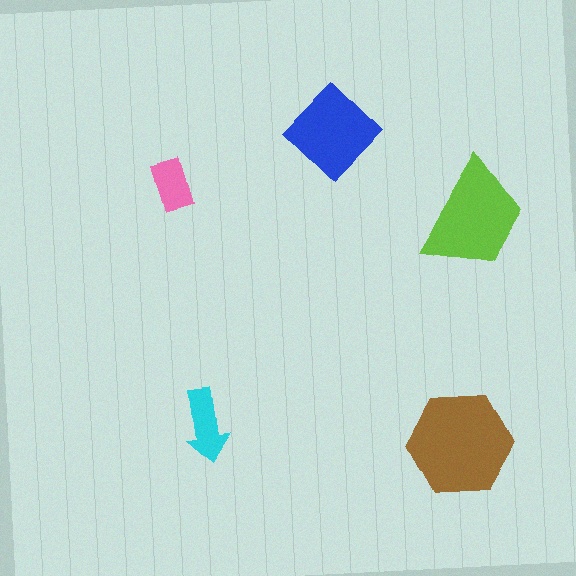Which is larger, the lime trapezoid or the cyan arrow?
The lime trapezoid.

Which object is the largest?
The brown hexagon.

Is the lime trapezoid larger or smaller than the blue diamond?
Larger.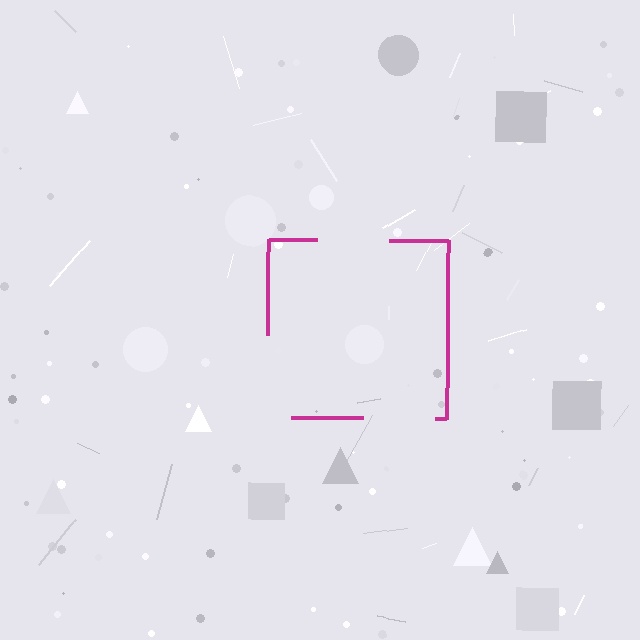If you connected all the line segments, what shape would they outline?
They would outline a square.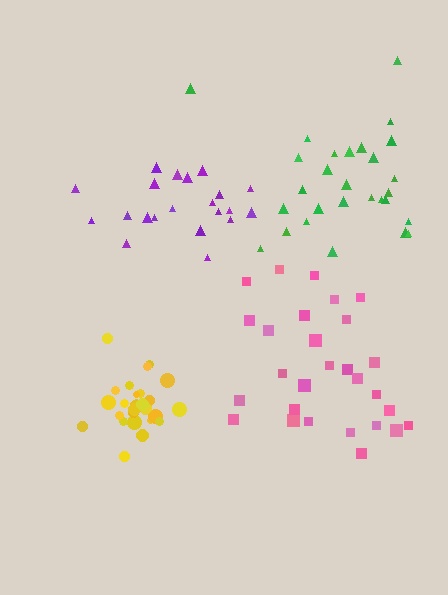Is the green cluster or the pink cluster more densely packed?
Green.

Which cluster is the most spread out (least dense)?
Pink.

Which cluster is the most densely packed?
Yellow.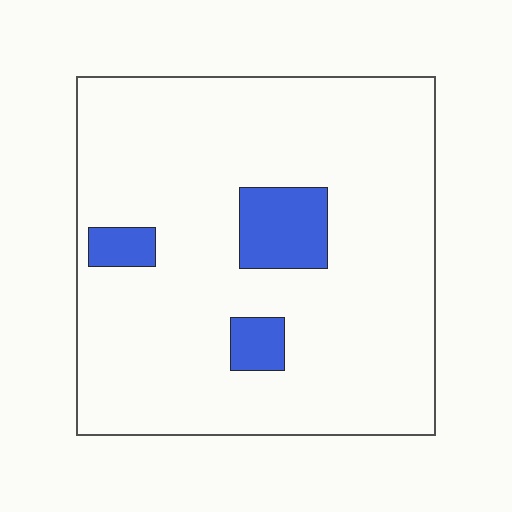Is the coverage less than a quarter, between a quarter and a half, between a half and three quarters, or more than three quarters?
Less than a quarter.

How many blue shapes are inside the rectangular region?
3.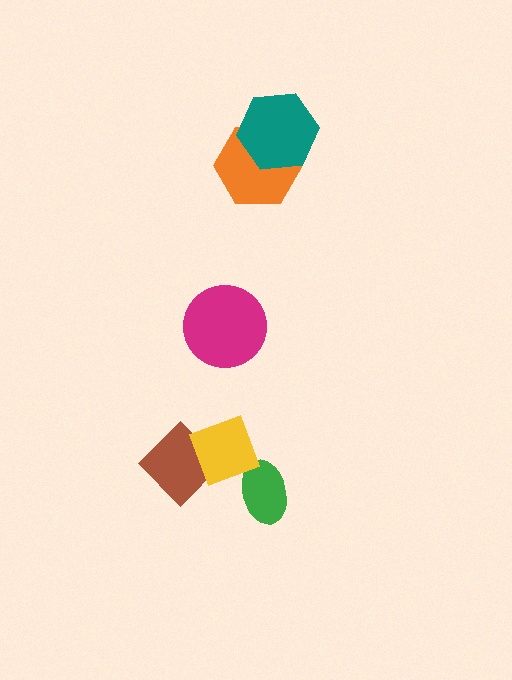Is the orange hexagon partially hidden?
Yes, it is partially covered by another shape.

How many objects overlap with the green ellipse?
1 object overlaps with the green ellipse.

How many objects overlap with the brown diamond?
1 object overlaps with the brown diamond.